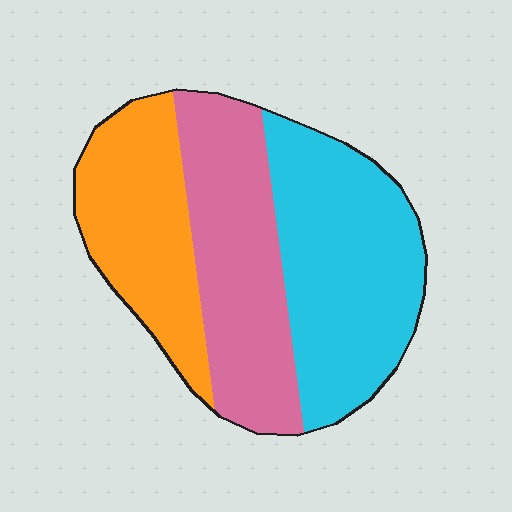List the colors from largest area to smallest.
From largest to smallest: cyan, pink, orange.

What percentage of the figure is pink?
Pink takes up about one third (1/3) of the figure.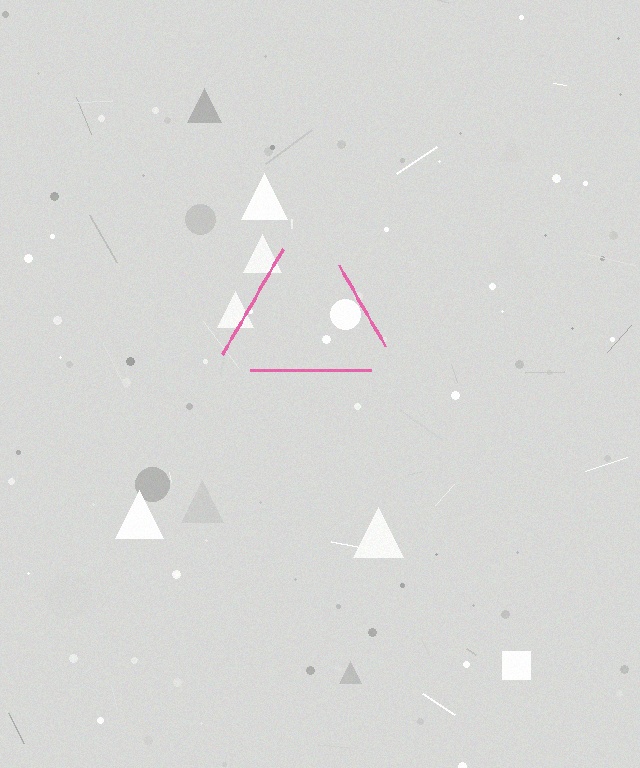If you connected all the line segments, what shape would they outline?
They would outline a triangle.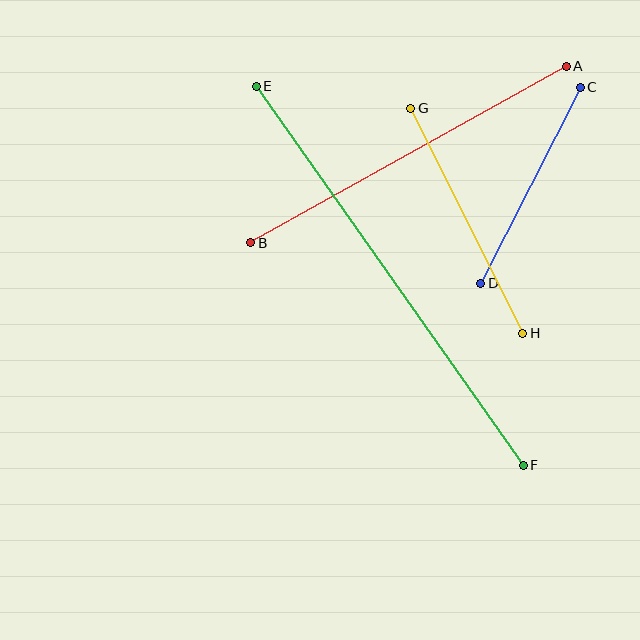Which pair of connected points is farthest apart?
Points E and F are farthest apart.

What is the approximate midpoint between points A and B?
The midpoint is at approximately (409, 155) pixels.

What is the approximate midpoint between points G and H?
The midpoint is at approximately (467, 221) pixels.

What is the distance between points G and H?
The distance is approximately 251 pixels.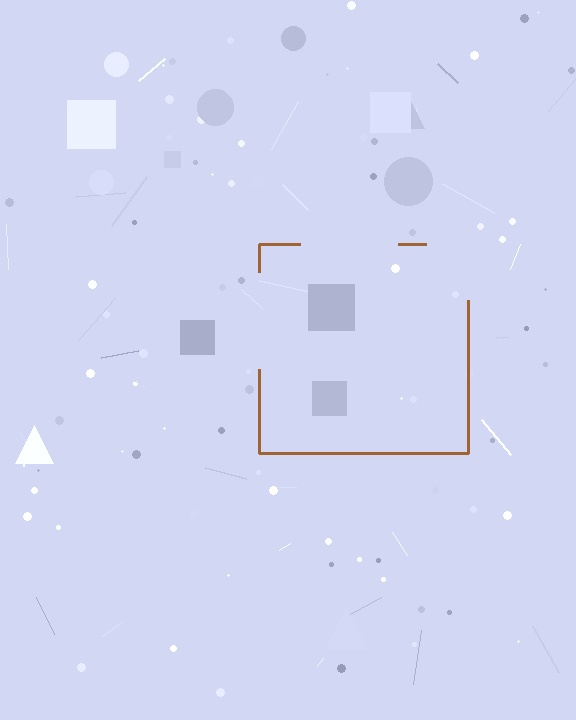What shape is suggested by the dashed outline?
The dashed outline suggests a square.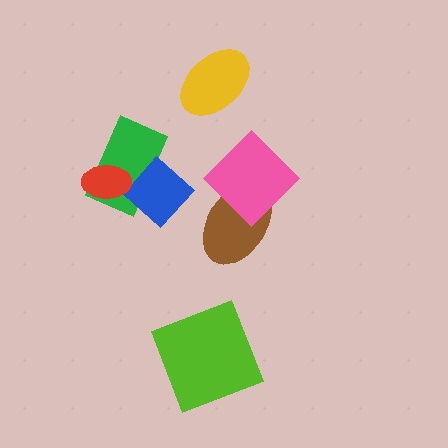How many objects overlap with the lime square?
0 objects overlap with the lime square.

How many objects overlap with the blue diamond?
2 objects overlap with the blue diamond.